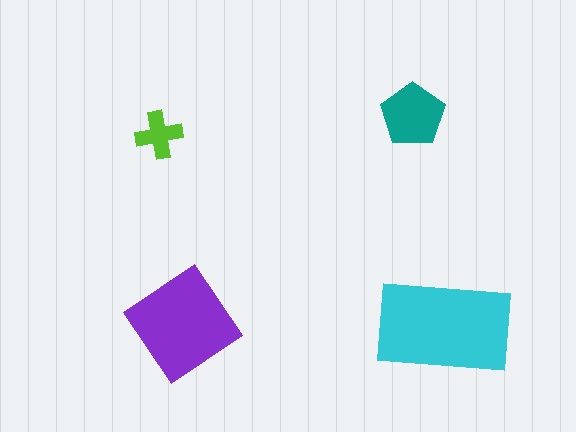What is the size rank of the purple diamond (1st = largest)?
2nd.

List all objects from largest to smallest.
The cyan rectangle, the purple diamond, the teal pentagon, the lime cross.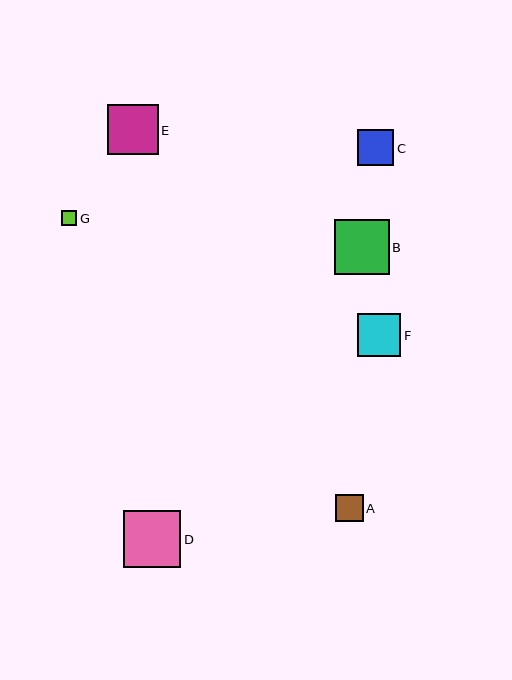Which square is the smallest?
Square G is the smallest with a size of approximately 15 pixels.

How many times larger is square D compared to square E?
Square D is approximately 1.1 times the size of square E.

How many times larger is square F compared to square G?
Square F is approximately 2.8 times the size of square G.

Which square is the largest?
Square D is the largest with a size of approximately 57 pixels.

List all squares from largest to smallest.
From largest to smallest: D, B, E, F, C, A, G.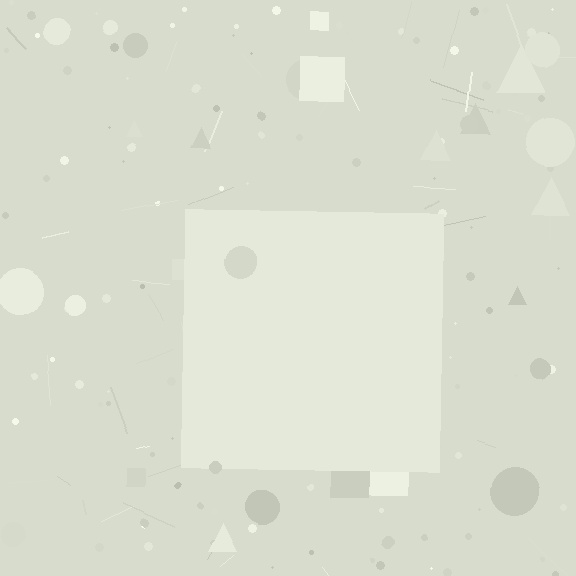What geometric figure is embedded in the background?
A square is embedded in the background.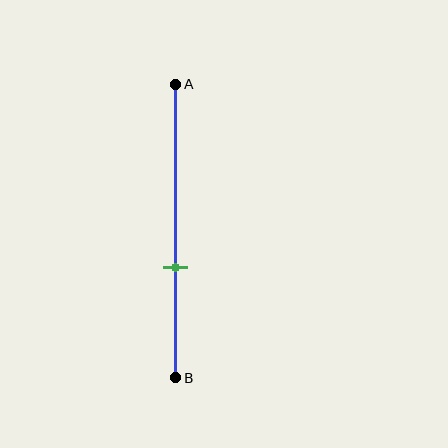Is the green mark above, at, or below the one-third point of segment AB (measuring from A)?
The green mark is below the one-third point of segment AB.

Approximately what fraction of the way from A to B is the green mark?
The green mark is approximately 65% of the way from A to B.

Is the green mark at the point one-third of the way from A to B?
No, the mark is at about 65% from A, not at the 33% one-third point.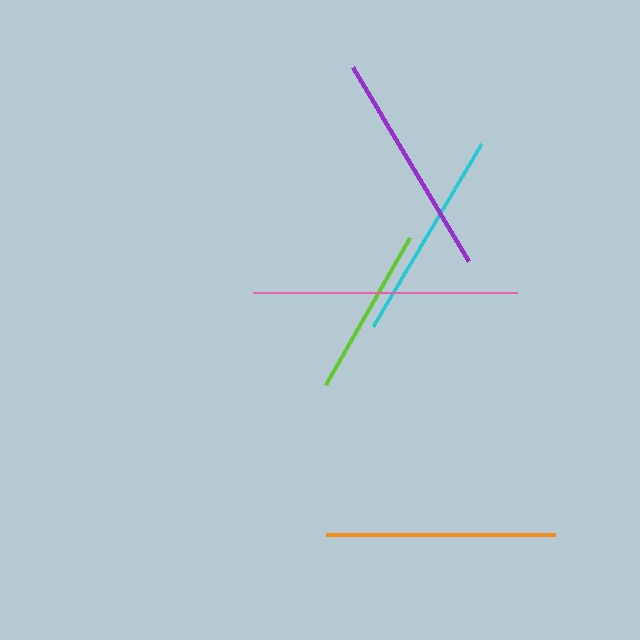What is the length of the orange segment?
The orange segment is approximately 229 pixels long.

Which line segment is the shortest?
The lime line is the shortest at approximately 170 pixels.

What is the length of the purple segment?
The purple segment is approximately 226 pixels long.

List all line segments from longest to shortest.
From longest to shortest: pink, orange, purple, cyan, lime.